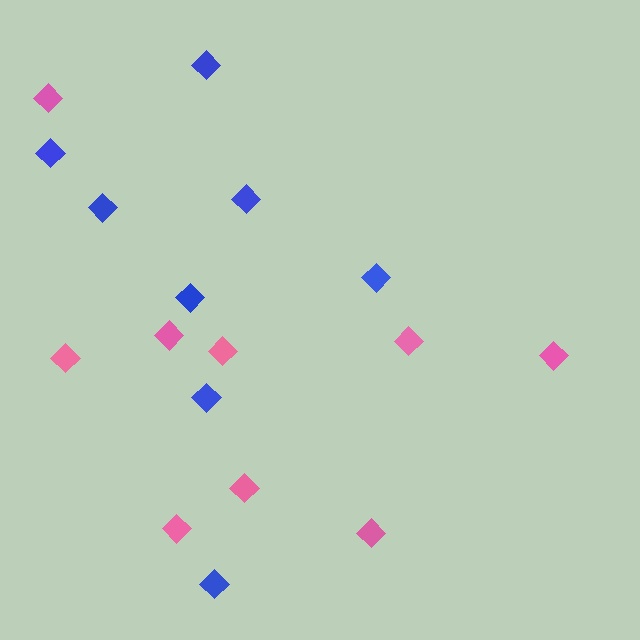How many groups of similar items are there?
There are 2 groups: one group of pink diamonds (9) and one group of blue diamonds (8).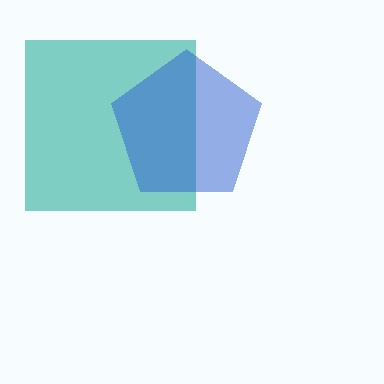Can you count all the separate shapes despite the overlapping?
Yes, there are 2 separate shapes.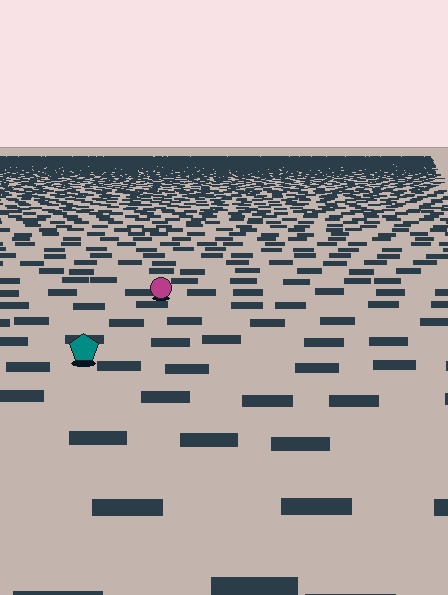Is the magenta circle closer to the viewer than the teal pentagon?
No. The teal pentagon is closer — you can tell from the texture gradient: the ground texture is coarser near it.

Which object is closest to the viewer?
The teal pentagon is closest. The texture marks near it are larger and more spread out.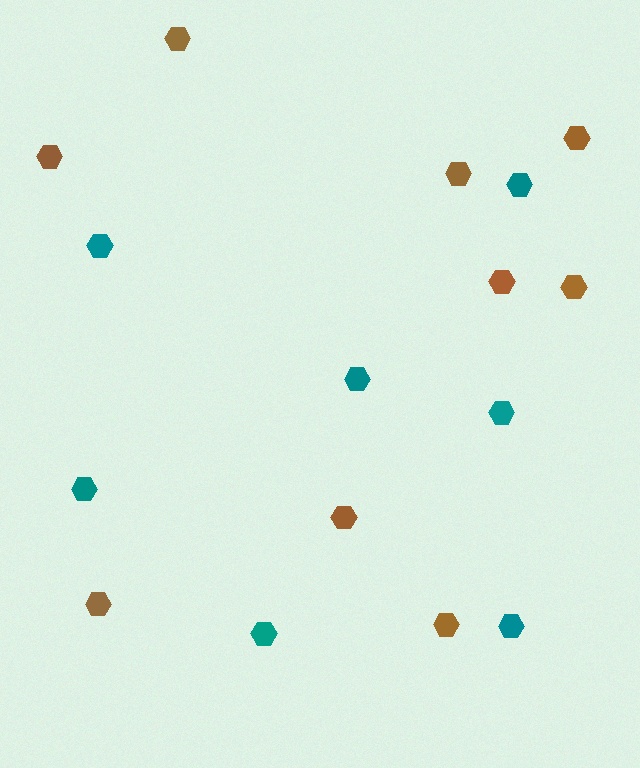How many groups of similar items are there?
There are 2 groups: one group of brown hexagons (9) and one group of teal hexagons (7).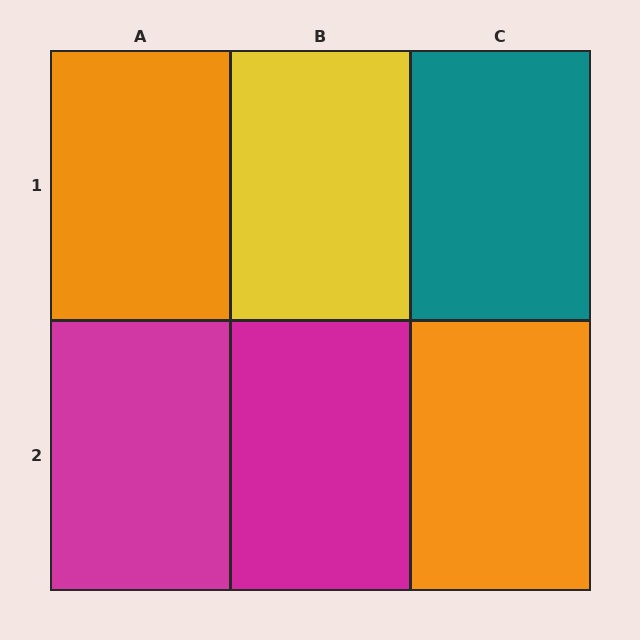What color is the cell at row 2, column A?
Magenta.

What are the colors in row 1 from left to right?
Orange, yellow, teal.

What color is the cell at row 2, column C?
Orange.